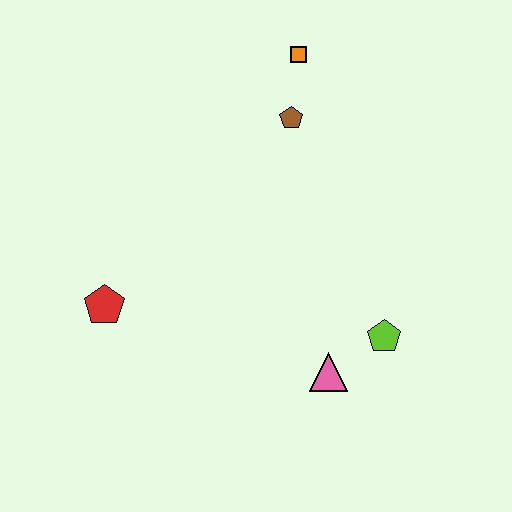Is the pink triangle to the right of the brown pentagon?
Yes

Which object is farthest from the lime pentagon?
The orange square is farthest from the lime pentagon.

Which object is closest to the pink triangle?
The lime pentagon is closest to the pink triangle.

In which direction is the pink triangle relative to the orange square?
The pink triangle is below the orange square.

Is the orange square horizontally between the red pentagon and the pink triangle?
Yes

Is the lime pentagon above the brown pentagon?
No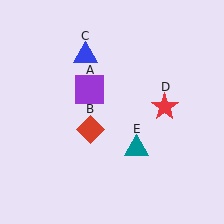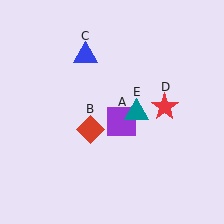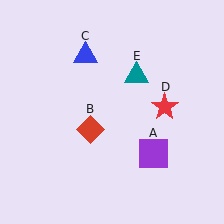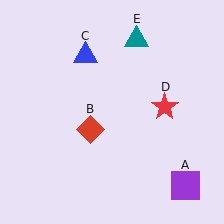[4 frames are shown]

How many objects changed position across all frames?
2 objects changed position: purple square (object A), teal triangle (object E).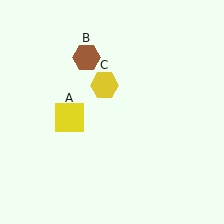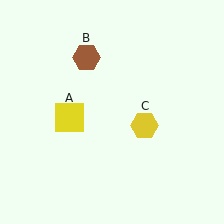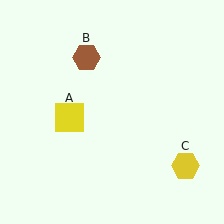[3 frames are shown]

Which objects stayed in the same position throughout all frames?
Yellow square (object A) and brown hexagon (object B) remained stationary.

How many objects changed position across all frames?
1 object changed position: yellow hexagon (object C).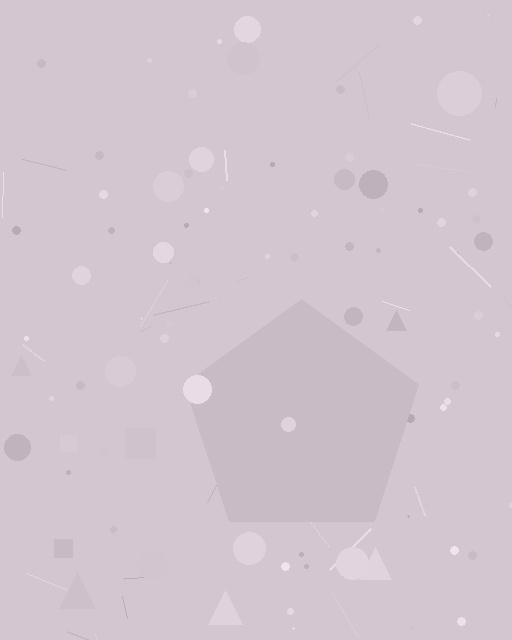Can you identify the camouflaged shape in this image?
The camouflaged shape is a pentagon.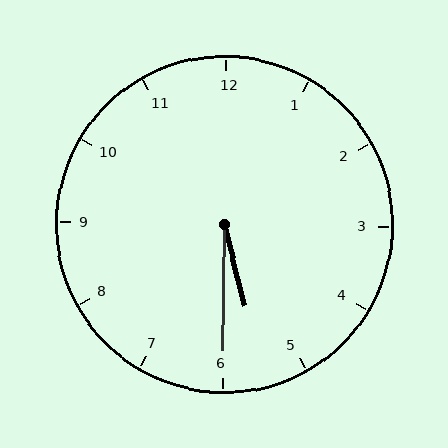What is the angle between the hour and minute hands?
Approximately 15 degrees.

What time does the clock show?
5:30.